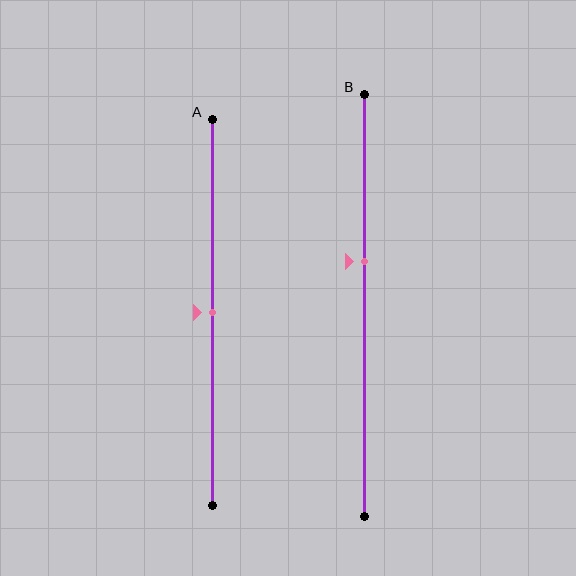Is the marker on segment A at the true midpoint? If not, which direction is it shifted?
Yes, the marker on segment A is at the true midpoint.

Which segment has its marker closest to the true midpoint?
Segment A has its marker closest to the true midpoint.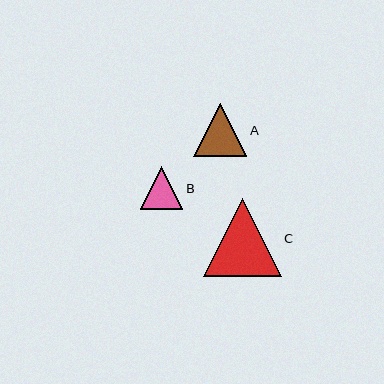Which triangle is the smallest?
Triangle B is the smallest with a size of approximately 42 pixels.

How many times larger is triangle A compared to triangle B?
Triangle A is approximately 1.3 times the size of triangle B.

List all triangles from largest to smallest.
From largest to smallest: C, A, B.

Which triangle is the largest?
Triangle C is the largest with a size of approximately 77 pixels.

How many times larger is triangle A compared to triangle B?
Triangle A is approximately 1.3 times the size of triangle B.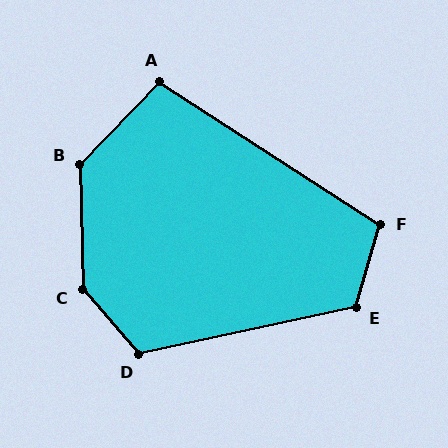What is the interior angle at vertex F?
Approximately 107 degrees (obtuse).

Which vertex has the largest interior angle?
C, at approximately 140 degrees.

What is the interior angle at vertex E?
Approximately 118 degrees (obtuse).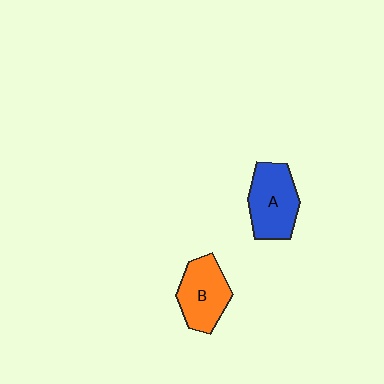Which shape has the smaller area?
Shape B (orange).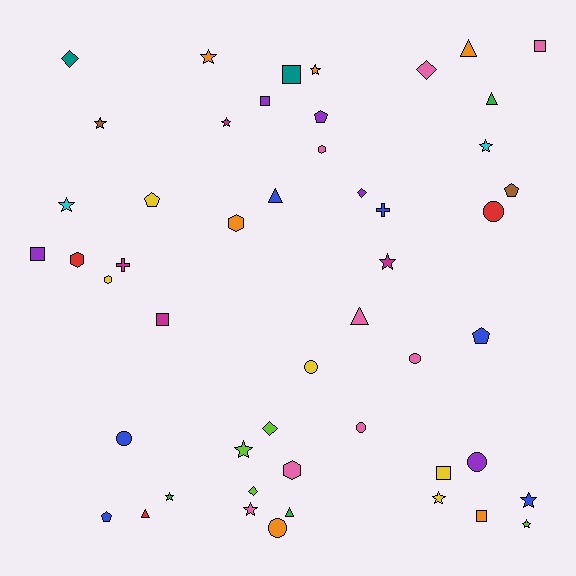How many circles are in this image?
There are 7 circles.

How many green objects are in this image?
There are 3 green objects.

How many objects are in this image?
There are 50 objects.